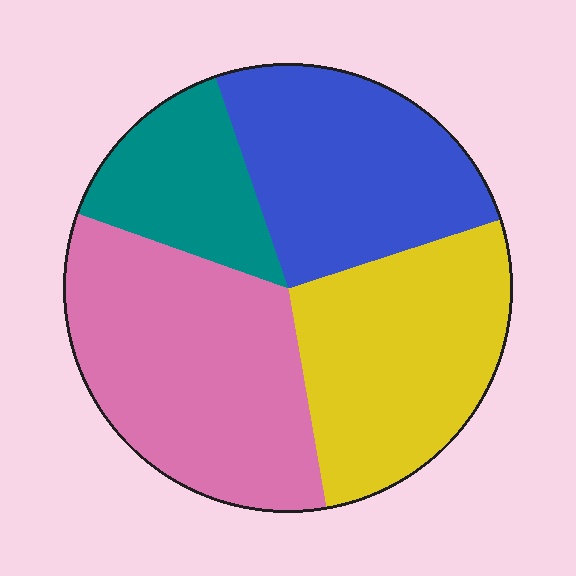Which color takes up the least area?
Teal, at roughly 15%.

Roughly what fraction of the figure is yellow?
Yellow covers 27% of the figure.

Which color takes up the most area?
Pink, at roughly 35%.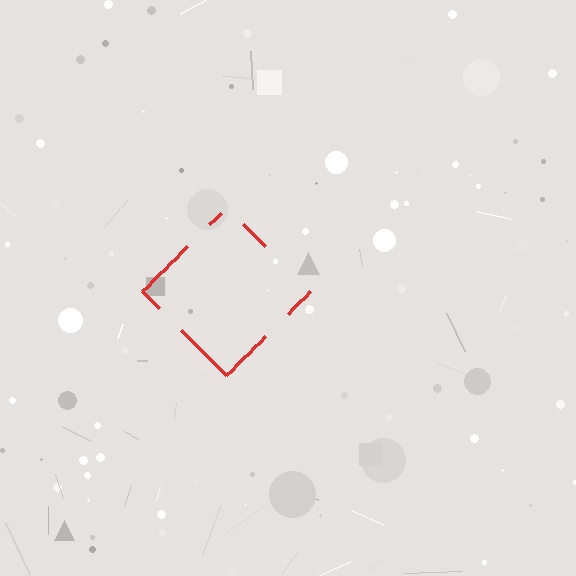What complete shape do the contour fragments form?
The contour fragments form a diamond.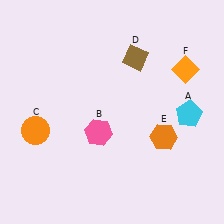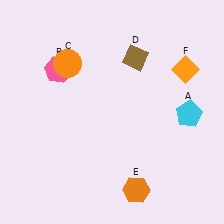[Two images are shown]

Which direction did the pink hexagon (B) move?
The pink hexagon (B) moved up.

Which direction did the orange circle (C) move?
The orange circle (C) moved up.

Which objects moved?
The objects that moved are: the pink hexagon (B), the orange circle (C), the orange hexagon (E).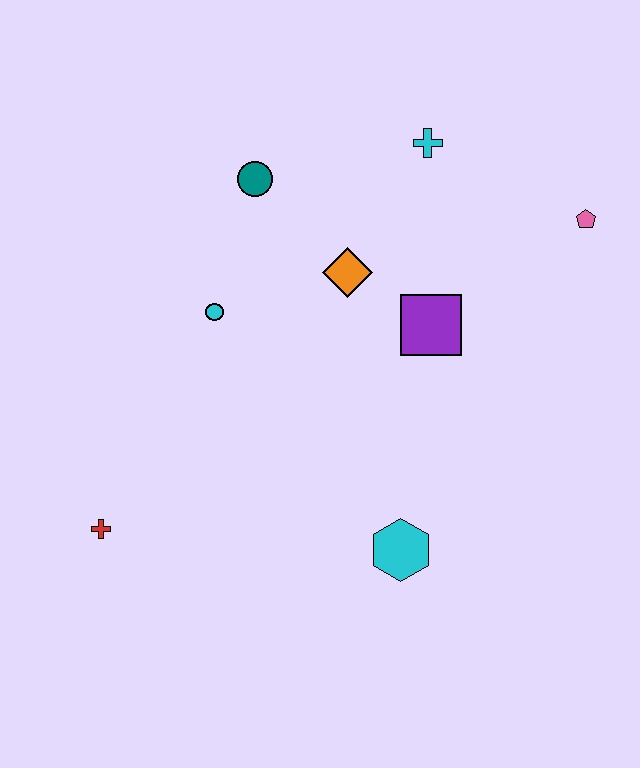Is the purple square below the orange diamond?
Yes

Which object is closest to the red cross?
The cyan circle is closest to the red cross.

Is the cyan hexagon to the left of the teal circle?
No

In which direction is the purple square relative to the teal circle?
The purple square is to the right of the teal circle.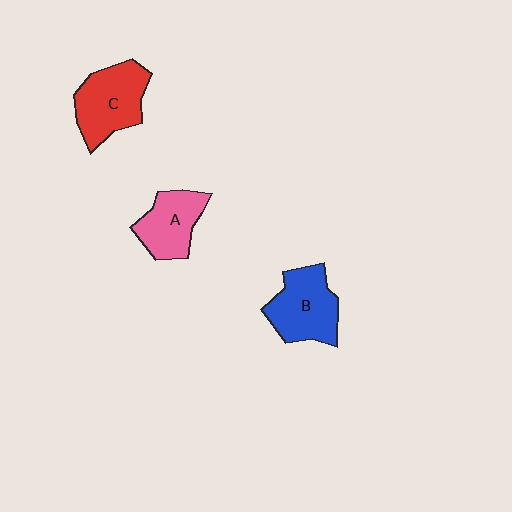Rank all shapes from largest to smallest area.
From largest to smallest: C (red), B (blue), A (pink).